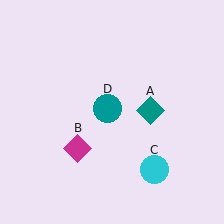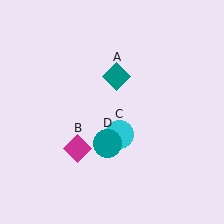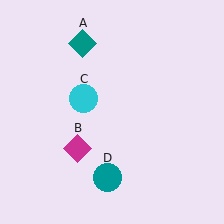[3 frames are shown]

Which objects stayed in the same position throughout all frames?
Magenta diamond (object B) remained stationary.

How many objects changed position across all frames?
3 objects changed position: teal diamond (object A), cyan circle (object C), teal circle (object D).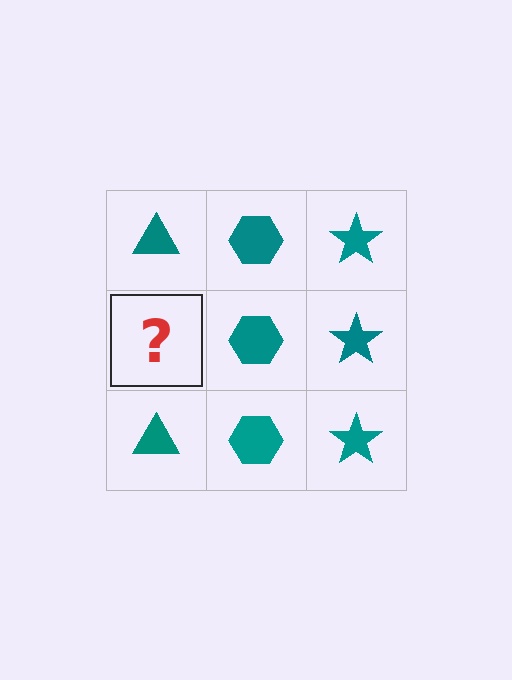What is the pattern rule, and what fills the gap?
The rule is that each column has a consistent shape. The gap should be filled with a teal triangle.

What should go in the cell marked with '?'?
The missing cell should contain a teal triangle.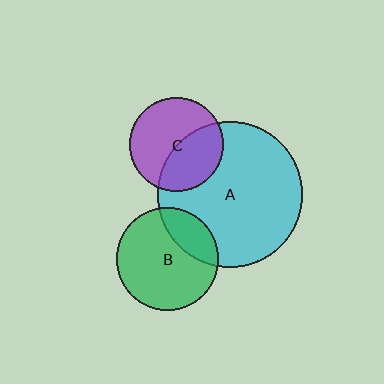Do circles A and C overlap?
Yes.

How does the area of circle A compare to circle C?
Approximately 2.4 times.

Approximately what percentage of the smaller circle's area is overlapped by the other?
Approximately 45%.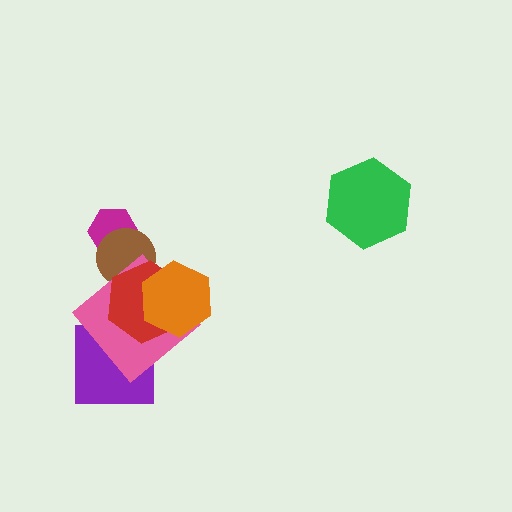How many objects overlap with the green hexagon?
0 objects overlap with the green hexagon.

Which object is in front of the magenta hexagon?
The brown circle is in front of the magenta hexagon.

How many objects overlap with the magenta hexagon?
1 object overlaps with the magenta hexagon.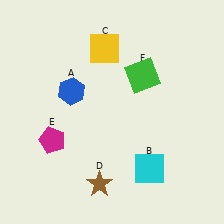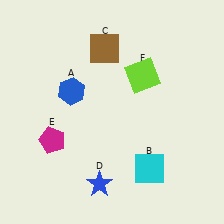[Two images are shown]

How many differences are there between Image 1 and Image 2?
There are 3 differences between the two images.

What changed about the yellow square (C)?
In Image 1, C is yellow. In Image 2, it changed to brown.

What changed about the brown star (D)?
In Image 1, D is brown. In Image 2, it changed to blue.